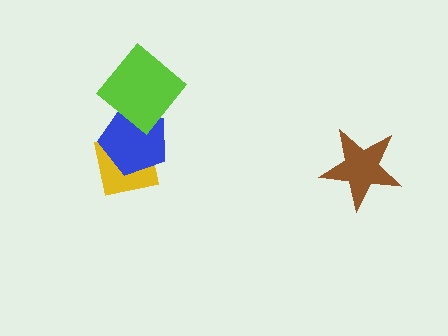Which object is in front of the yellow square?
The blue pentagon is in front of the yellow square.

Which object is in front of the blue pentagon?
The lime diamond is in front of the blue pentagon.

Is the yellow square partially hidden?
Yes, it is partially covered by another shape.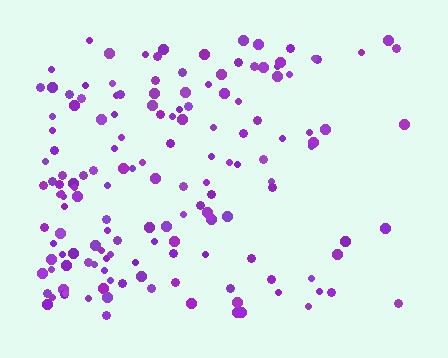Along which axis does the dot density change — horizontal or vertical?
Horizontal.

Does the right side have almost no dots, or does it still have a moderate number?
Still a moderate number, just noticeably fewer than the left.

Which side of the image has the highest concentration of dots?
The left.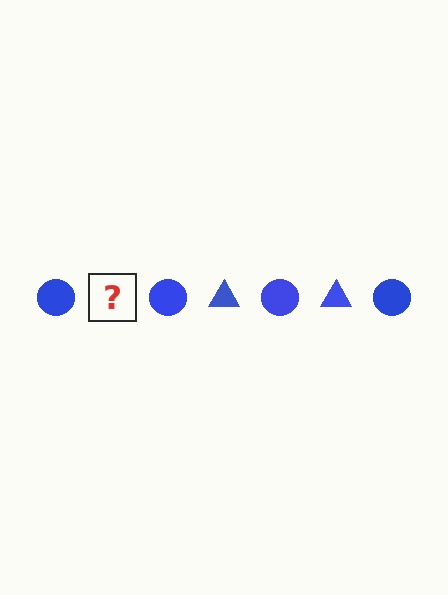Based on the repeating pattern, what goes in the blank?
The blank should be a blue triangle.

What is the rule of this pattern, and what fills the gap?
The rule is that the pattern cycles through circle, triangle shapes in blue. The gap should be filled with a blue triangle.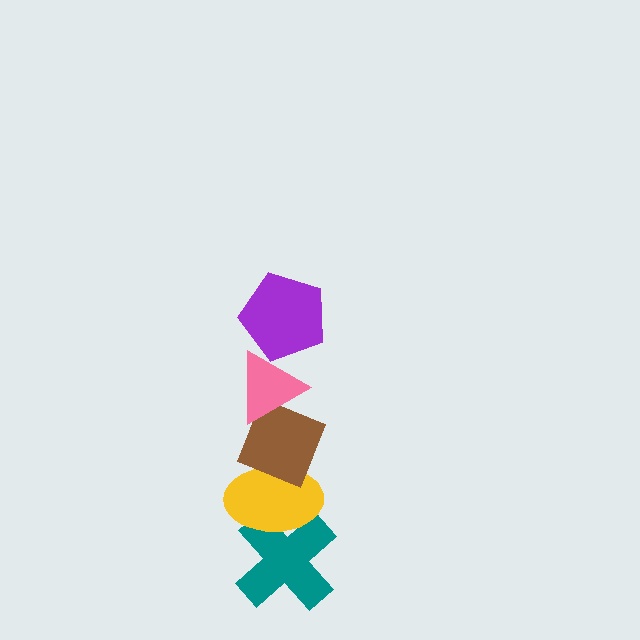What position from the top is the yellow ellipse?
The yellow ellipse is 4th from the top.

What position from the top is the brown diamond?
The brown diamond is 3rd from the top.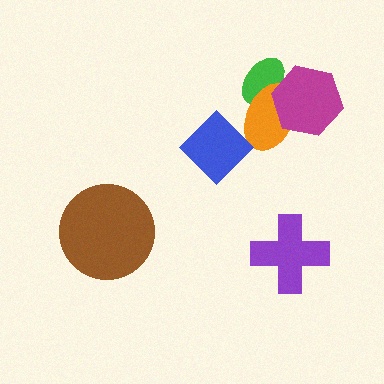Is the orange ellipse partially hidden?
Yes, it is partially covered by another shape.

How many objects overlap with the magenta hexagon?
2 objects overlap with the magenta hexagon.